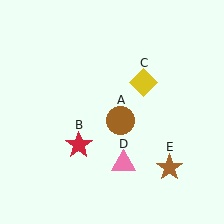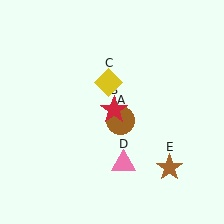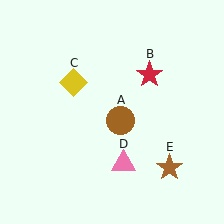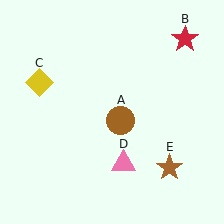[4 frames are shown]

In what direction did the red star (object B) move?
The red star (object B) moved up and to the right.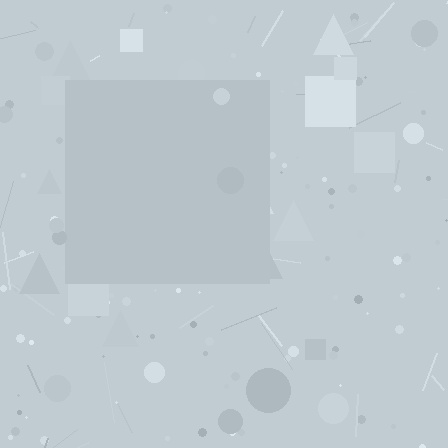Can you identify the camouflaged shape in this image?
The camouflaged shape is a square.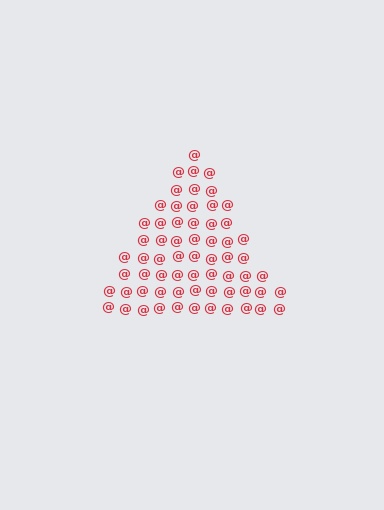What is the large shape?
The large shape is a triangle.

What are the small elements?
The small elements are at signs.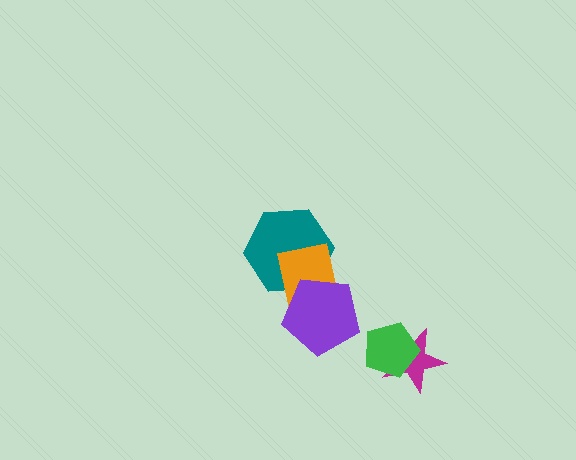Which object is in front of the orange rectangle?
The purple pentagon is in front of the orange rectangle.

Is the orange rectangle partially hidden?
Yes, it is partially covered by another shape.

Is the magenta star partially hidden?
Yes, it is partially covered by another shape.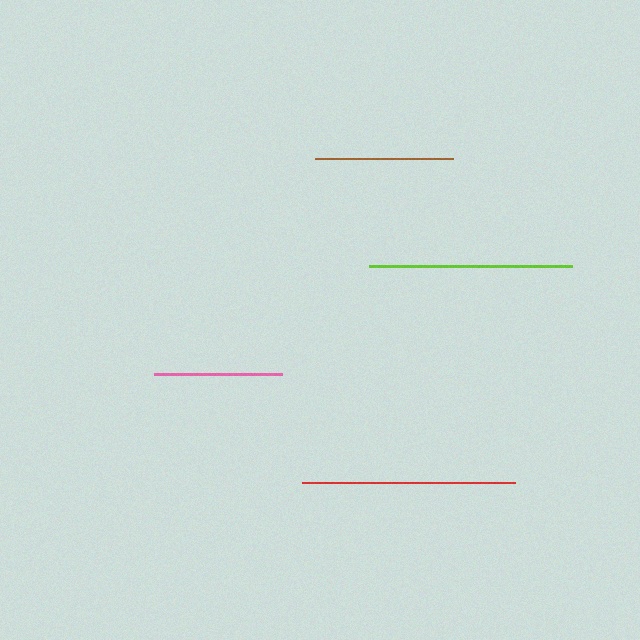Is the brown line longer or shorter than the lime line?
The lime line is longer than the brown line.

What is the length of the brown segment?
The brown segment is approximately 138 pixels long.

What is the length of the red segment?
The red segment is approximately 212 pixels long.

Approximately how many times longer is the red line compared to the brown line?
The red line is approximately 1.5 times the length of the brown line.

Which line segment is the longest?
The red line is the longest at approximately 212 pixels.